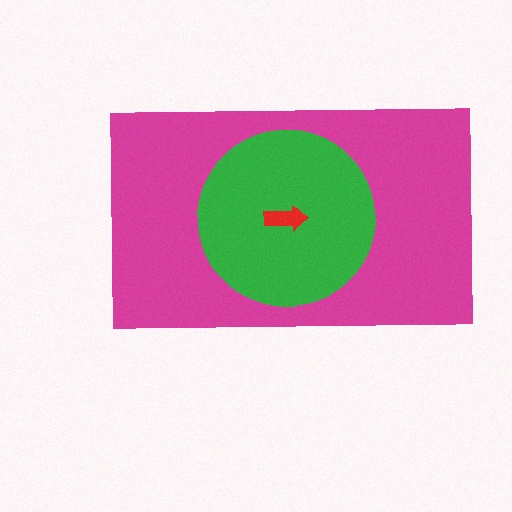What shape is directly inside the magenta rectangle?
The green circle.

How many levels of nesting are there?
3.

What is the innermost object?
The red arrow.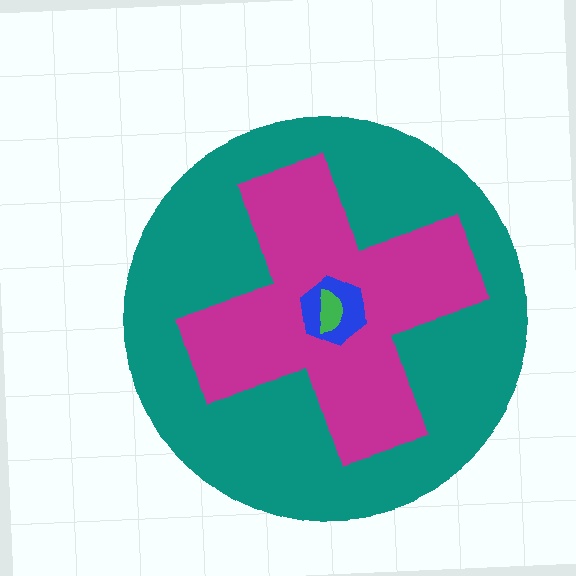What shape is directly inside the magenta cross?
The blue hexagon.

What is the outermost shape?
The teal circle.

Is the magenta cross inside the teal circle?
Yes.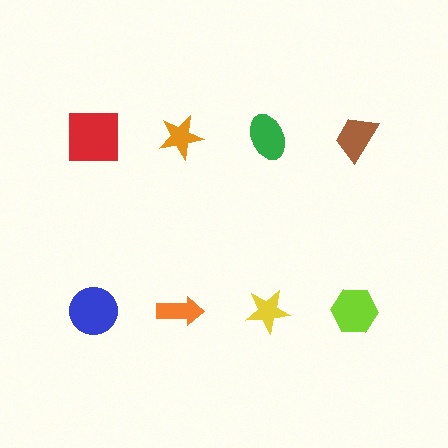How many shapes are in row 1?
4 shapes.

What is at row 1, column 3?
A green ellipse.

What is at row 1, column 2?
An orange star.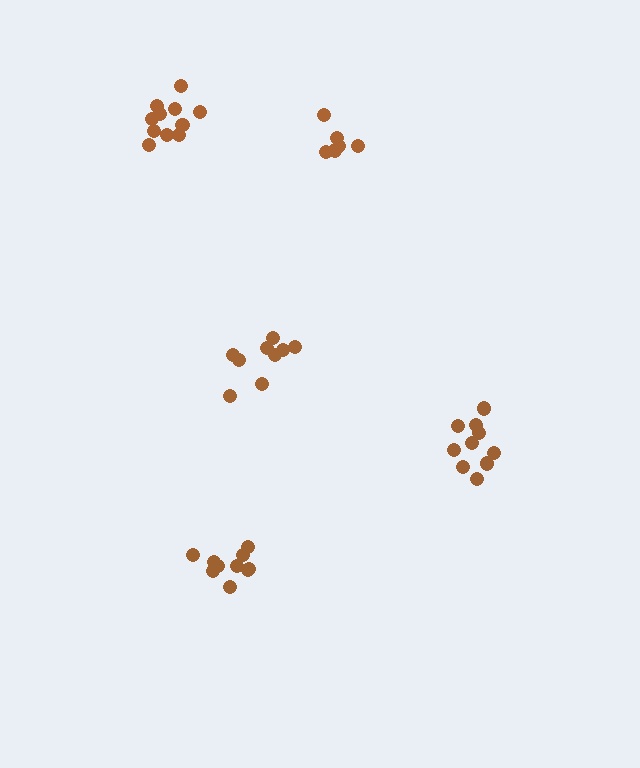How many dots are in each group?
Group 1: 6 dots, Group 2: 10 dots, Group 3: 10 dots, Group 4: 9 dots, Group 5: 11 dots (46 total).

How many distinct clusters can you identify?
There are 5 distinct clusters.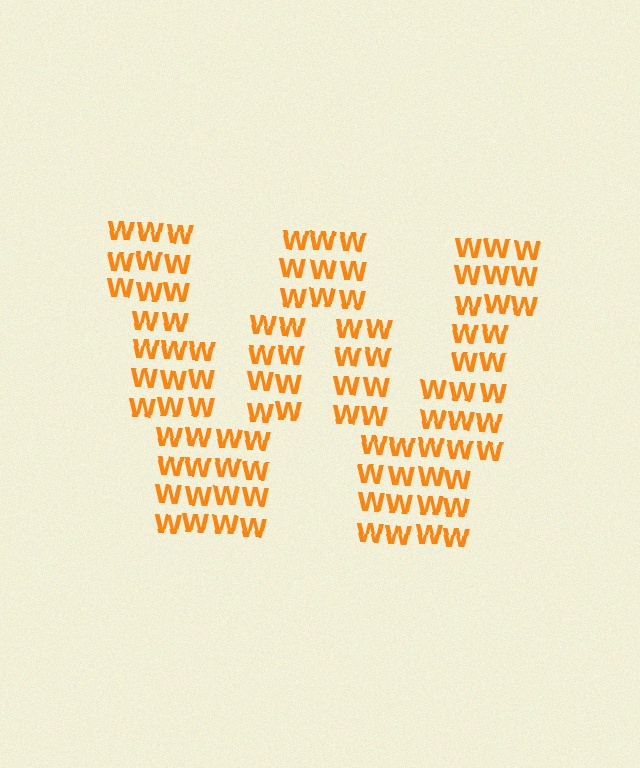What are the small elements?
The small elements are letter W's.